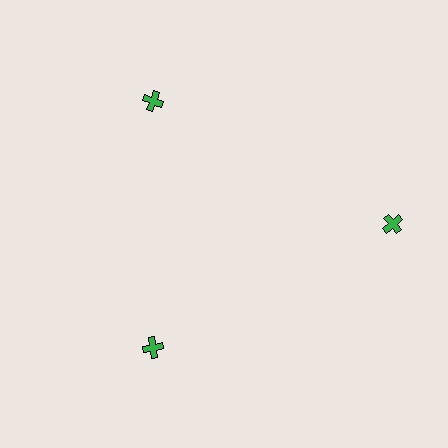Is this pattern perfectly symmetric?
No. The 3 green crosses are arranged in a ring, but one element near the 3 o'clock position is pushed outward from the center, breaking the 3-fold rotational symmetry.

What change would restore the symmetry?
The symmetry would be restored by moving it inward, back onto the ring so that all 3 crosses sit at equal angles and equal distance from the center.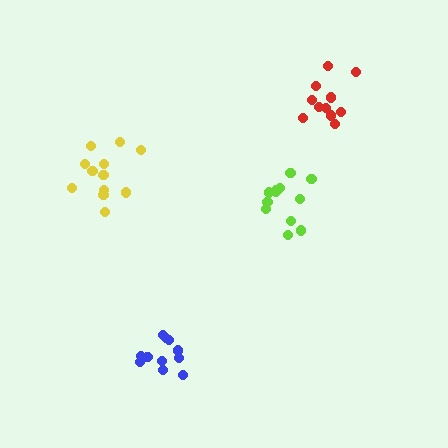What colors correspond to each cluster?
The clusters are colored: yellow, blue, red, lime.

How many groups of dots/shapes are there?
There are 4 groups.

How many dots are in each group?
Group 1: 12 dots, Group 2: 11 dots, Group 3: 11 dots, Group 4: 12 dots (46 total).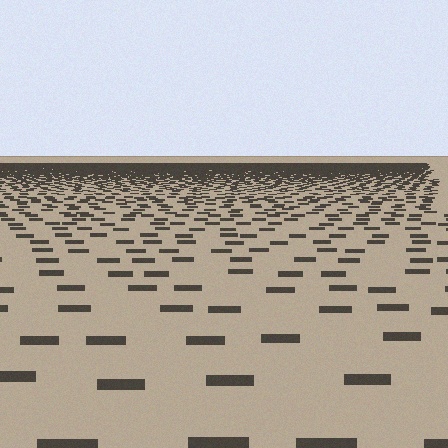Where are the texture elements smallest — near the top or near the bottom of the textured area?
Near the top.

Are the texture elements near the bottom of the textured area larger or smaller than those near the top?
Larger. Near the bottom, elements are closer to the viewer and appear at a bigger on-screen size.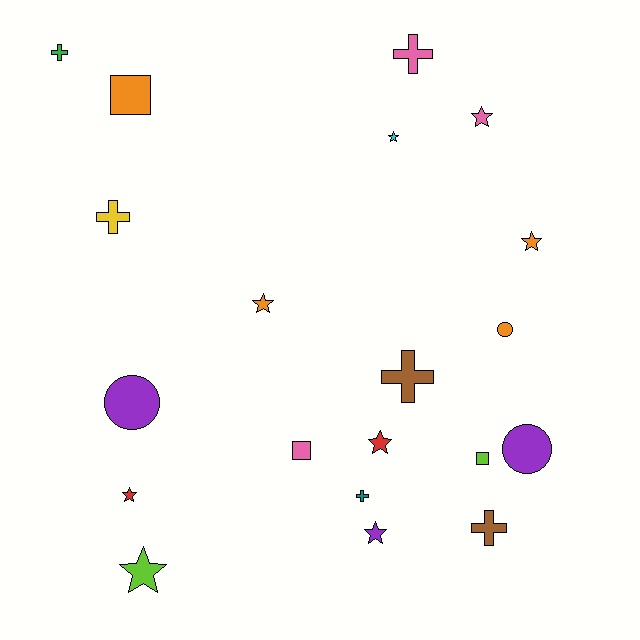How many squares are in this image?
There are 3 squares.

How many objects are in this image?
There are 20 objects.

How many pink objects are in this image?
There are 3 pink objects.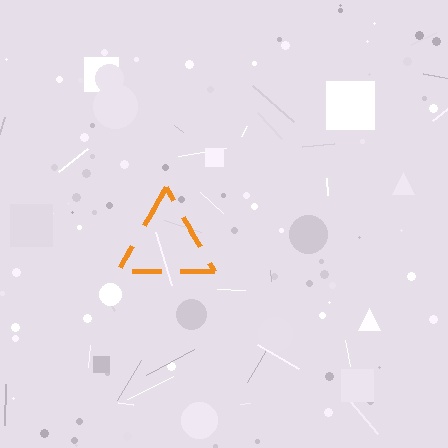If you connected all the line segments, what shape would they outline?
They would outline a triangle.